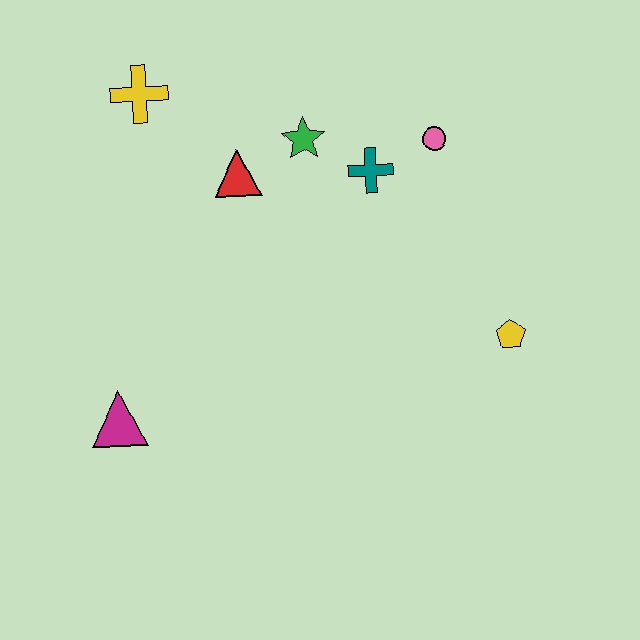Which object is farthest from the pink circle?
The magenta triangle is farthest from the pink circle.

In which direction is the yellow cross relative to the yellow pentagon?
The yellow cross is to the left of the yellow pentagon.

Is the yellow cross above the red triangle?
Yes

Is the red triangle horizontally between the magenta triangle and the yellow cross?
No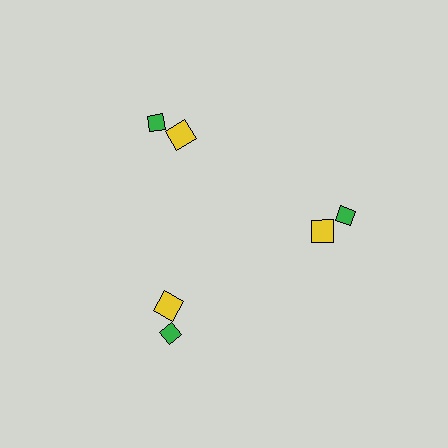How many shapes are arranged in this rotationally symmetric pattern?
There are 6 shapes, arranged in 3 groups of 2.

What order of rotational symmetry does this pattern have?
This pattern has 3-fold rotational symmetry.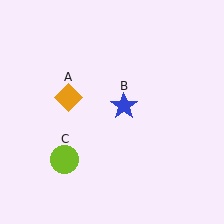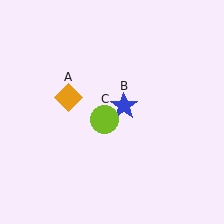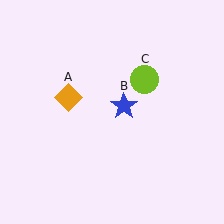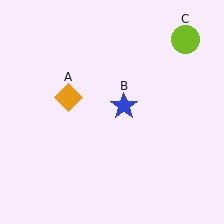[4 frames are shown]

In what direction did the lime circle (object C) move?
The lime circle (object C) moved up and to the right.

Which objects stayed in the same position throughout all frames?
Orange diamond (object A) and blue star (object B) remained stationary.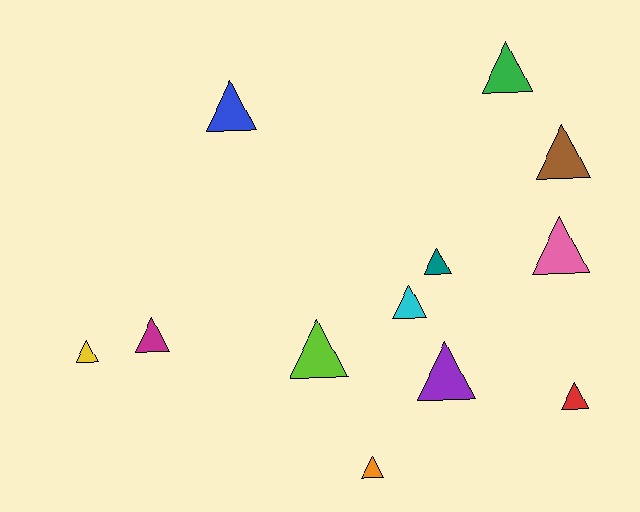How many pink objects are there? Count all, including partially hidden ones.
There is 1 pink object.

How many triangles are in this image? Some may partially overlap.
There are 12 triangles.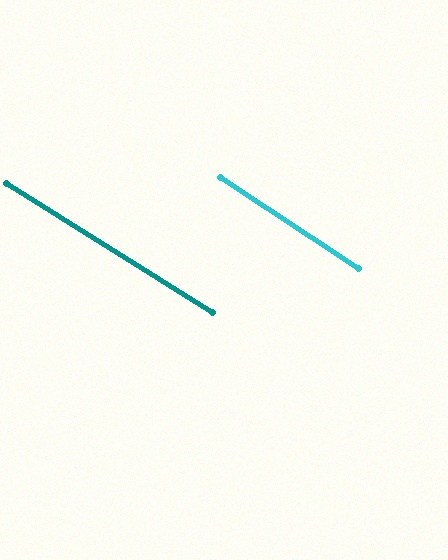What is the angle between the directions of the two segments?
Approximately 1 degree.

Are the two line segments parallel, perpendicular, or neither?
Parallel — their directions differ by only 1.3°.